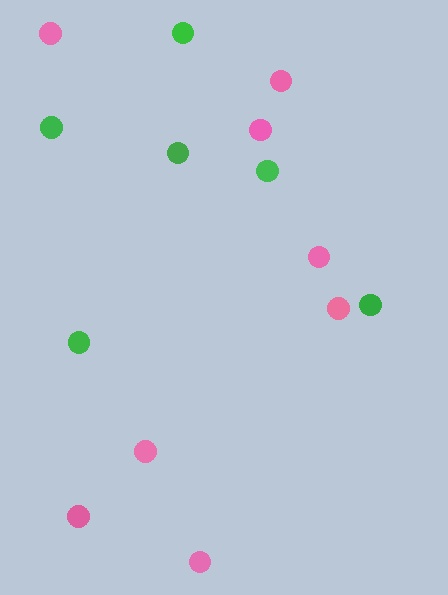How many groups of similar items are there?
There are 2 groups: one group of pink circles (8) and one group of green circles (6).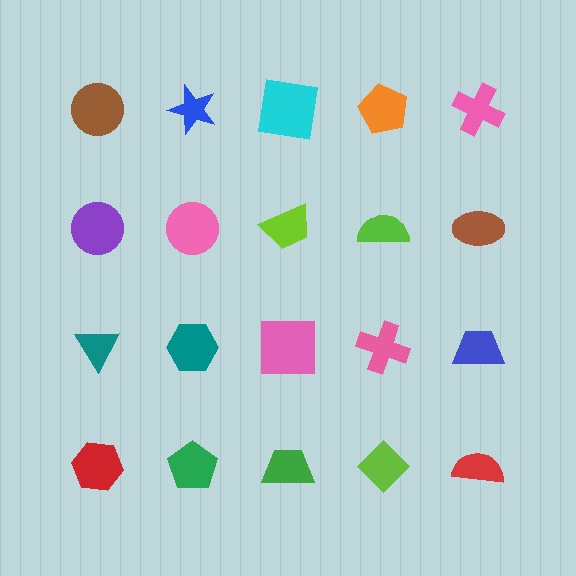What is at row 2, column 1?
A purple circle.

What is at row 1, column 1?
A brown circle.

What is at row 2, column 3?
A lime trapezoid.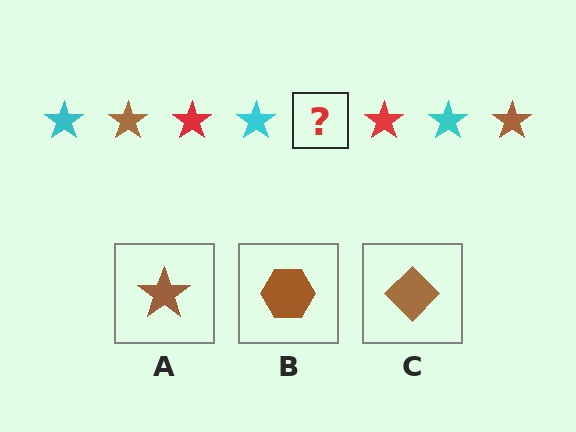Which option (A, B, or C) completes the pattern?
A.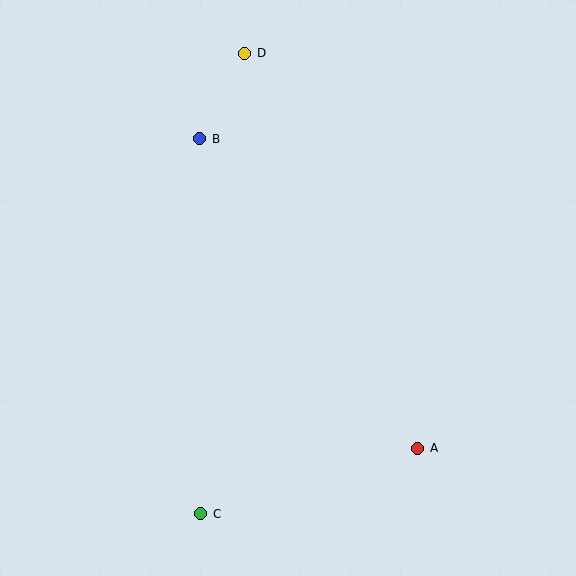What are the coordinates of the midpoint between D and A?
The midpoint between D and A is at (331, 251).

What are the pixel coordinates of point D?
Point D is at (245, 53).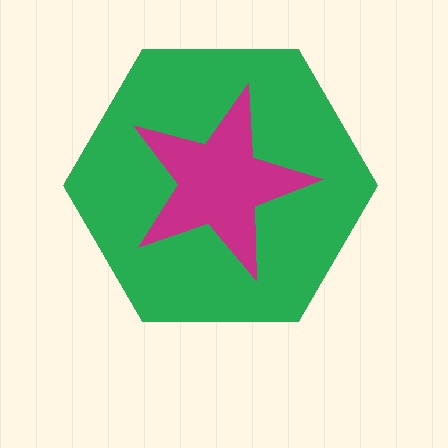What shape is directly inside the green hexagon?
The magenta star.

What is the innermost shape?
The magenta star.